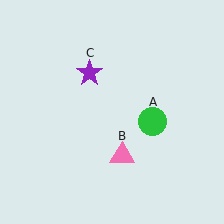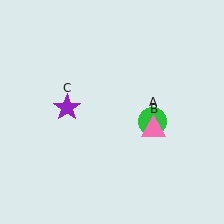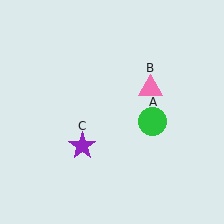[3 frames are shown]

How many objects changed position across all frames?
2 objects changed position: pink triangle (object B), purple star (object C).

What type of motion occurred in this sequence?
The pink triangle (object B), purple star (object C) rotated counterclockwise around the center of the scene.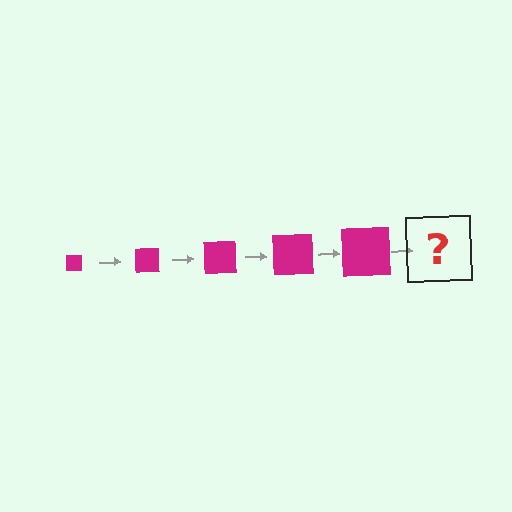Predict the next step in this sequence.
The next step is a magenta square, larger than the previous one.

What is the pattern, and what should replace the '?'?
The pattern is that the square gets progressively larger each step. The '?' should be a magenta square, larger than the previous one.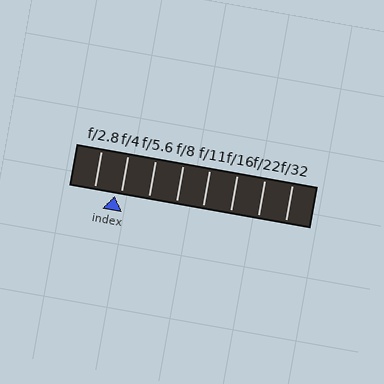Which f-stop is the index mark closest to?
The index mark is closest to f/4.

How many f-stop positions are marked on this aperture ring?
There are 8 f-stop positions marked.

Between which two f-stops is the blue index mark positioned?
The index mark is between f/2.8 and f/4.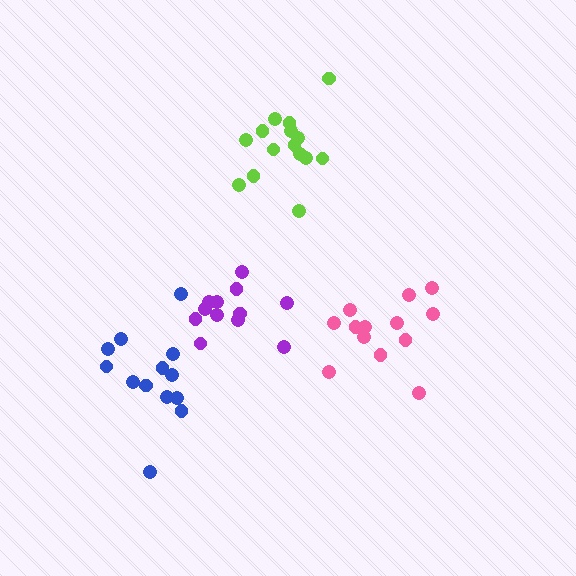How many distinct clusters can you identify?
There are 4 distinct clusters.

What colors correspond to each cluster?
The clusters are colored: pink, blue, lime, purple.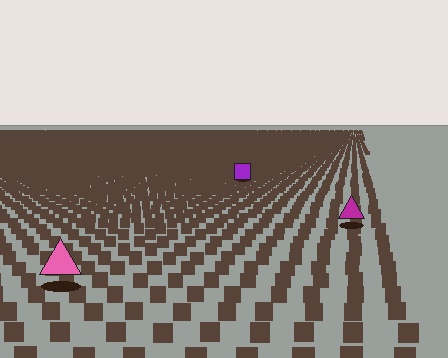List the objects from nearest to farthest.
From nearest to farthest: the pink triangle, the magenta triangle, the purple square.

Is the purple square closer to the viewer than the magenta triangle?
No. The magenta triangle is closer — you can tell from the texture gradient: the ground texture is coarser near it.